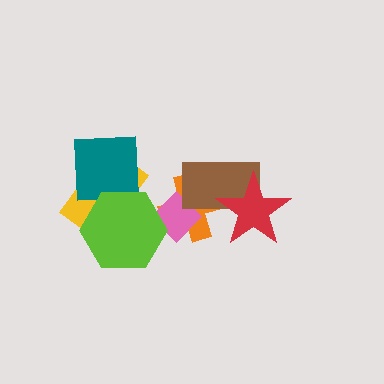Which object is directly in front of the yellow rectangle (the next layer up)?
The teal square is directly in front of the yellow rectangle.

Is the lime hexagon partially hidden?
No, no other shape covers it.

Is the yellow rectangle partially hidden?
Yes, it is partially covered by another shape.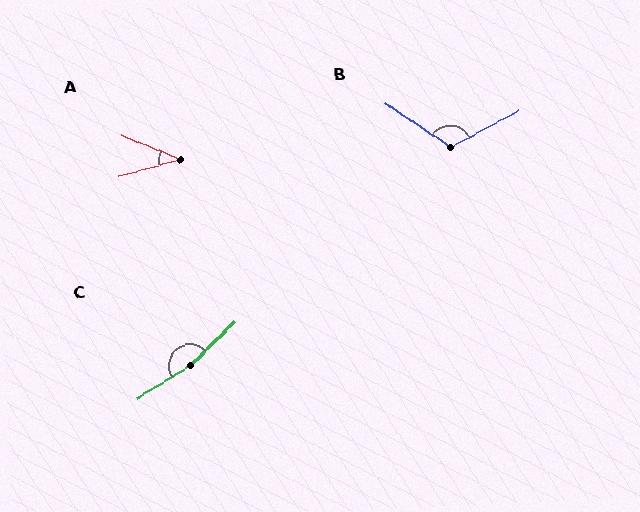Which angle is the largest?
C, at approximately 168 degrees.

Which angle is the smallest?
A, at approximately 38 degrees.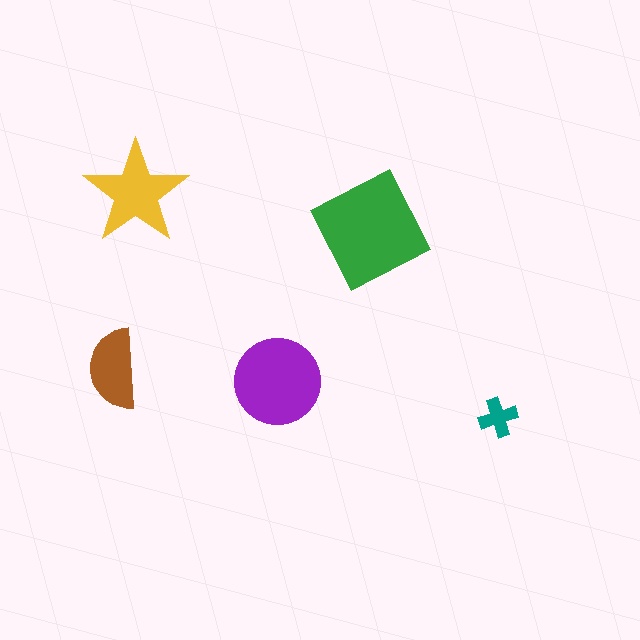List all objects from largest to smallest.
The green diamond, the purple circle, the yellow star, the brown semicircle, the teal cross.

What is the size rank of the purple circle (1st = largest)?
2nd.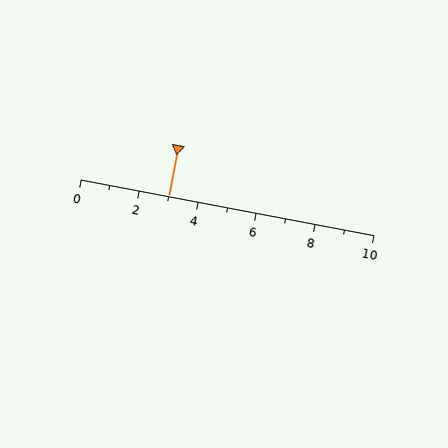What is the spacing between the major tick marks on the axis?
The major ticks are spaced 2 apart.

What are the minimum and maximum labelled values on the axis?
The axis runs from 0 to 10.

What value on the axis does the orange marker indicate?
The marker indicates approximately 3.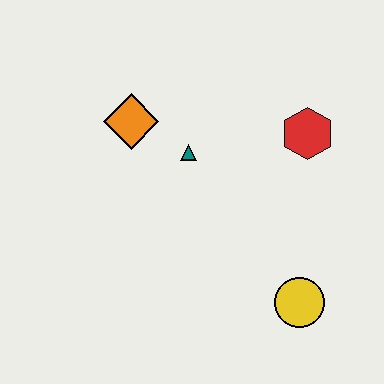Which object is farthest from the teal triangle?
The yellow circle is farthest from the teal triangle.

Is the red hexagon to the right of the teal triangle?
Yes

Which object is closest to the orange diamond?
The teal triangle is closest to the orange diamond.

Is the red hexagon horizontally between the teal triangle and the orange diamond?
No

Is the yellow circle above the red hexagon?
No